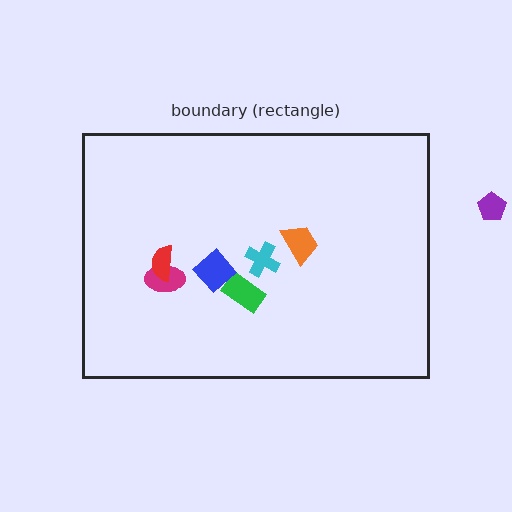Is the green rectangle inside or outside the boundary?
Inside.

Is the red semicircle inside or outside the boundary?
Inside.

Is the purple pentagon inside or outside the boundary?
Outside.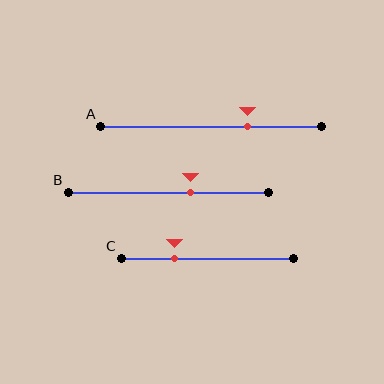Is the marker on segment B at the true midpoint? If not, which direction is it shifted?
No, the marker on segment B is shifted to the right by about 11% of the segment length.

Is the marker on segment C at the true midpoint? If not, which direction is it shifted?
No, the marker on segment C is shifted to the left by about 19% of the segment length.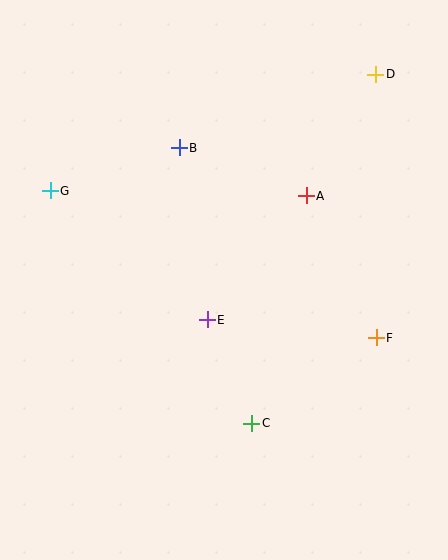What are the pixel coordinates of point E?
Point E is at (207, 320).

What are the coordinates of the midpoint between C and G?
The midpoint between C and G is at (151, 307).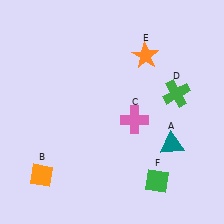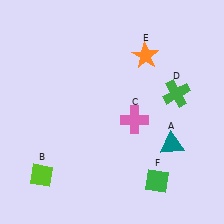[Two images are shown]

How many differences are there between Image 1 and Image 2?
There is 1 difference between the two images.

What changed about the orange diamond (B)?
In Image 1, B is orange. In Image 2, it changed to lime.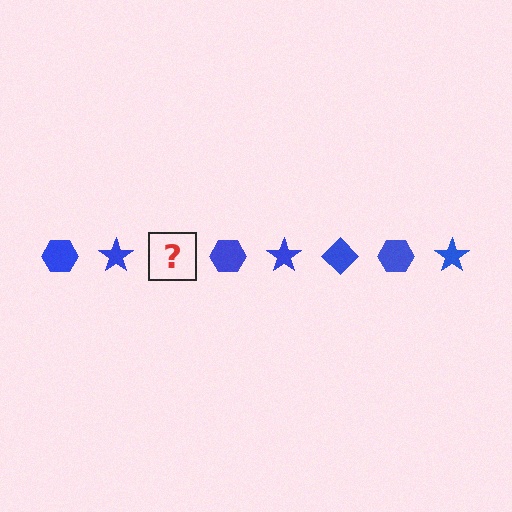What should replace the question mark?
The question mark should be replaced with a blue diamond.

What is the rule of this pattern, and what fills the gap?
The rule is that the pattern cycles through hexagon, star, diamond shapes in blue. The gap should be filled with a blue diamond.